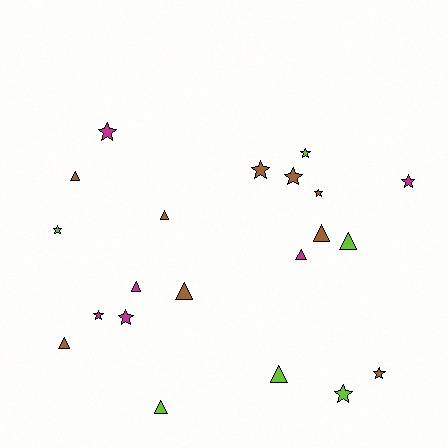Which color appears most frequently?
Brown, with 9 objects.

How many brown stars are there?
There are 4 brown stars.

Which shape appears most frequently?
Star, with 11 objects.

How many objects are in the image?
There are 21 objects.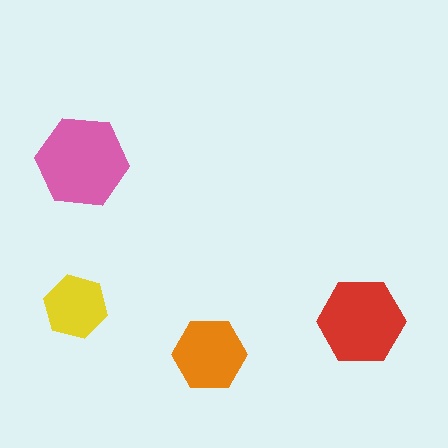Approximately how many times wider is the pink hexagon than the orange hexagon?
About 1.5 times wider.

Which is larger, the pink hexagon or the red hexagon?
The pink one.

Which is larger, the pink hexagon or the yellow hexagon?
The pink one.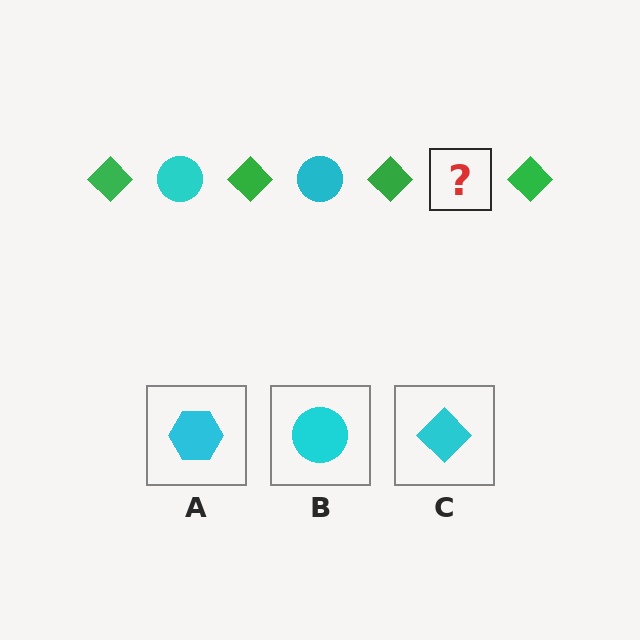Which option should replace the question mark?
Option B.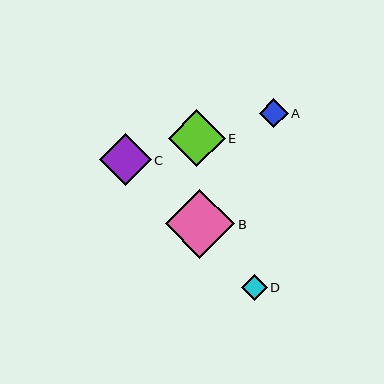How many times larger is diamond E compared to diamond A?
Diamond E is approximately 2.0 times the size of diamond A.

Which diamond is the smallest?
Diamond D is the smallest with a size of approximately 26 pixels.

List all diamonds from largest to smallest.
From largest to smallest: B, E, C, A, D.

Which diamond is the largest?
Diamond B is the largest with a size of approximately 70 pixels.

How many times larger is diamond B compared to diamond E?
Diamond B is approximately 1.2 times the size of diamond E.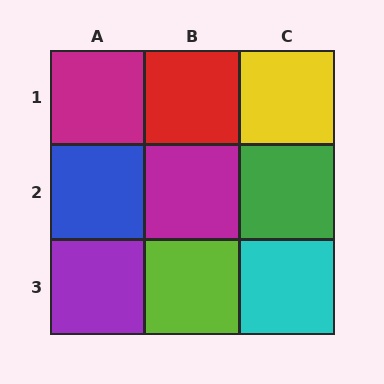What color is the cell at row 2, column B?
Magenta.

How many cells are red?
1 cell is red.